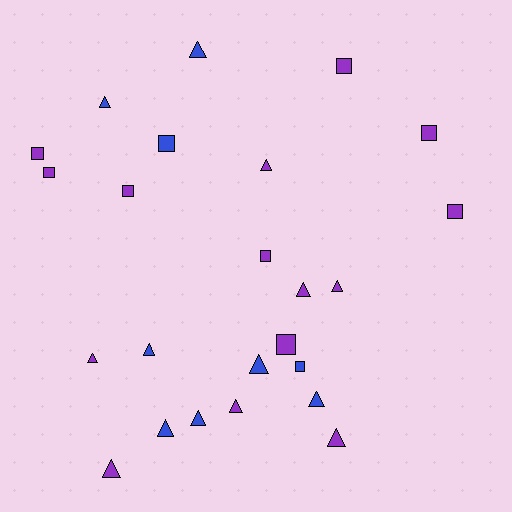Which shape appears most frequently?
Triangle, with 14 objects.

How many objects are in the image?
There are 24 objects.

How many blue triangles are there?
There are 7 blue triangles.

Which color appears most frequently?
Purple, with 15 objects.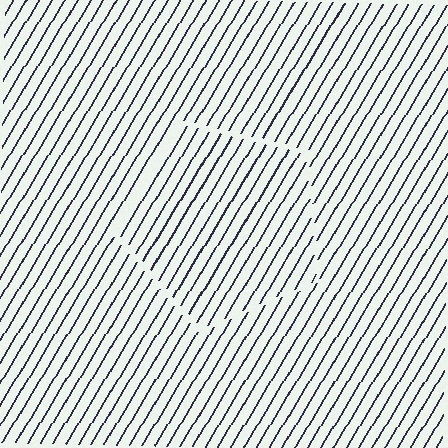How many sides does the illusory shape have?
5 sides — the line-ends trace a pentagon.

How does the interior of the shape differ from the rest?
The interior of the shape contains the same grating, shifted by half a period — the contour is defined by the phase discontinuity where line-ends from the inner and outer gratings abut.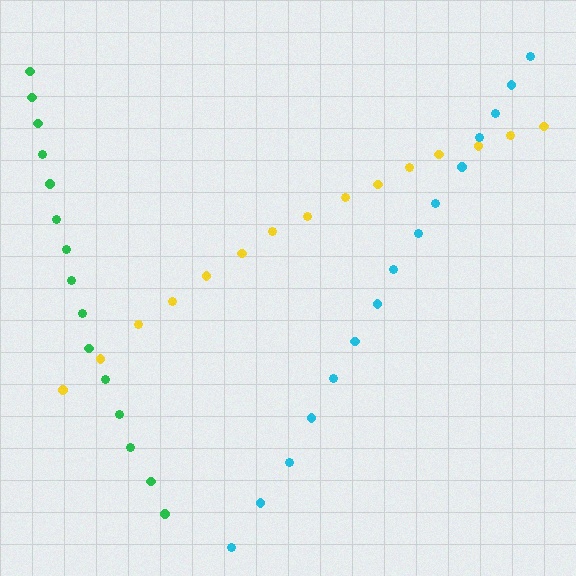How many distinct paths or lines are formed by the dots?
There are 3 distinct paths.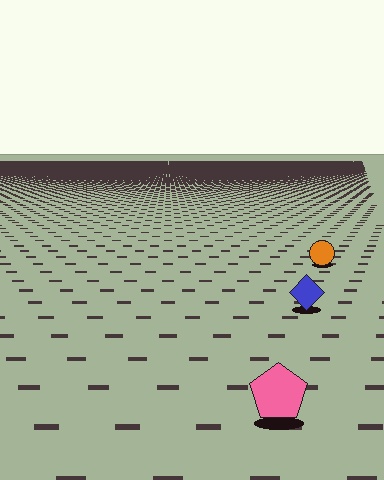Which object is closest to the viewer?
The pink pentagon is closest. The texture marks near it are larger and more spread out.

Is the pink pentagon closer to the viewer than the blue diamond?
Yes. The pink pentagon is closer — you can tell from the texture gradient: the ground texture is coarser near it.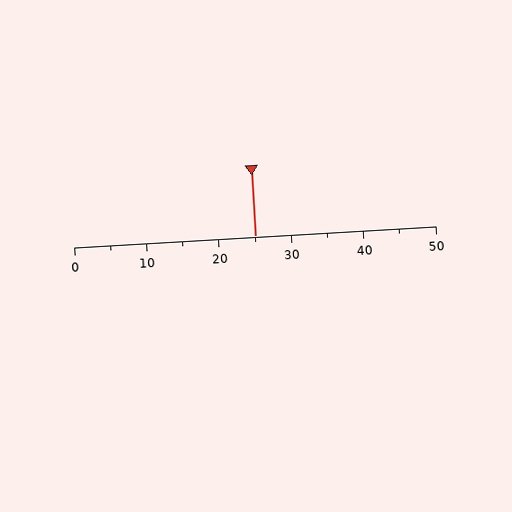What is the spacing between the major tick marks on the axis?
The major ticks are spaced 10 apart.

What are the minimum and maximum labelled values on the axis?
The axis runs from 0 to 50.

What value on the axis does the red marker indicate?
The marker indicates approximately 25.